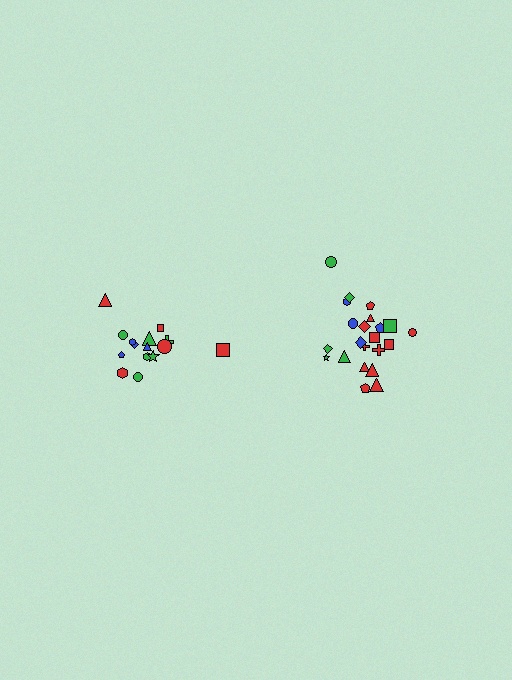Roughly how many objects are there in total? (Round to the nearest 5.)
Roughly 35 objects in total.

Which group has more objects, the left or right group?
The right group.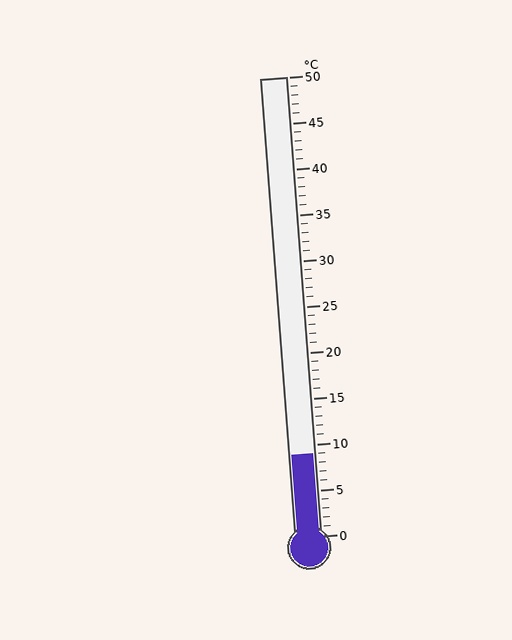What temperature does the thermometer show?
The thermometer shows approximately 9°C.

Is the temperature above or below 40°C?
The temperature is below 40°C.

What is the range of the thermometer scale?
The thermometer scale ranges from 0°C to 50°C.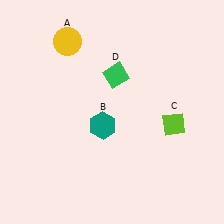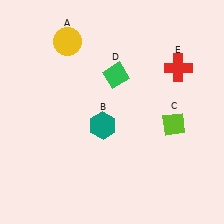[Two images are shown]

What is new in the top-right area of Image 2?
A red cross (E) was added in the top-right area of Image 2.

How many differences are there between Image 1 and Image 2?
There is 1 difference between the two images.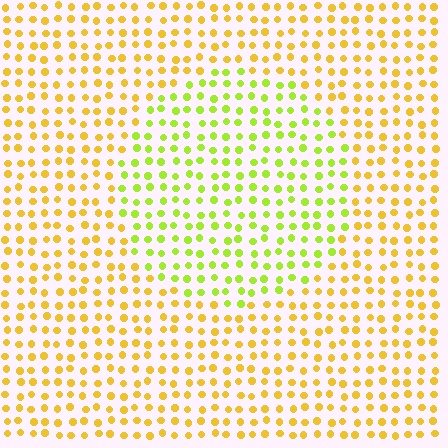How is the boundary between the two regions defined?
The boundary is defined purely by a slight shift in hue (about 38 degrees). Spacing, size, and orientation are identical on both sides.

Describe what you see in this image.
The image is filled with small yellow elements in a uniform arrangement. A circle-shaped region is visible where the elements are tinted to a slightly different hue, forming a subtle color boundary.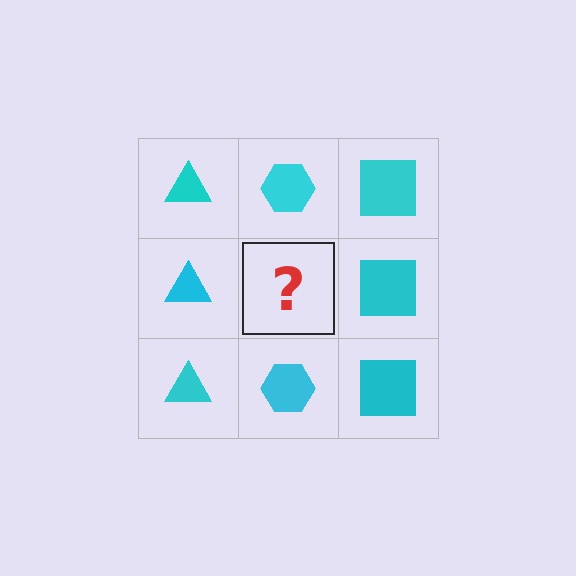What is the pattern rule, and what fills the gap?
The rule is that each column has a consistent shape. The gap should be filled with a cyan hexagon.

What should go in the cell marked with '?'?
The missing cell should contain a cyan hexagon.